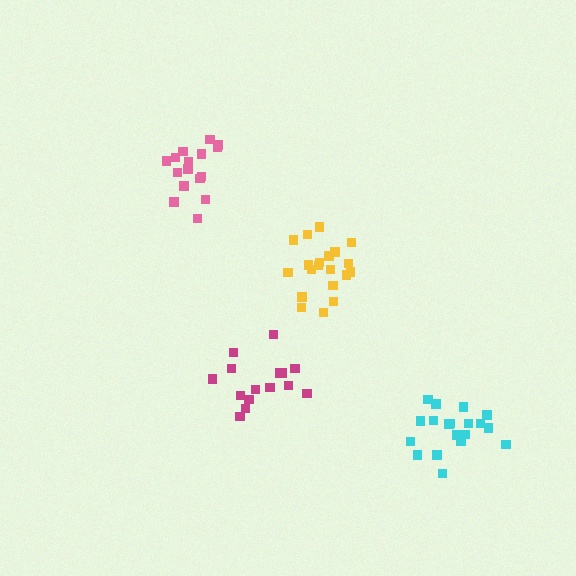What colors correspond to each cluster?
The clusters are colored: pink, magenta, yellow, cyan.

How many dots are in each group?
Group 1: 16 dots, Group 2: 15 dots, Group 3: 20 dots, Group 4: 20 dots (71 total).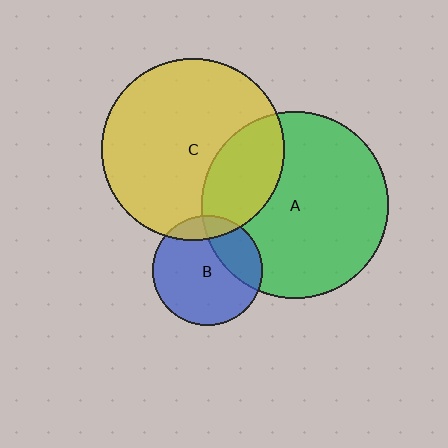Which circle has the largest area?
Circle A (green).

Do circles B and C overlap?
Yes.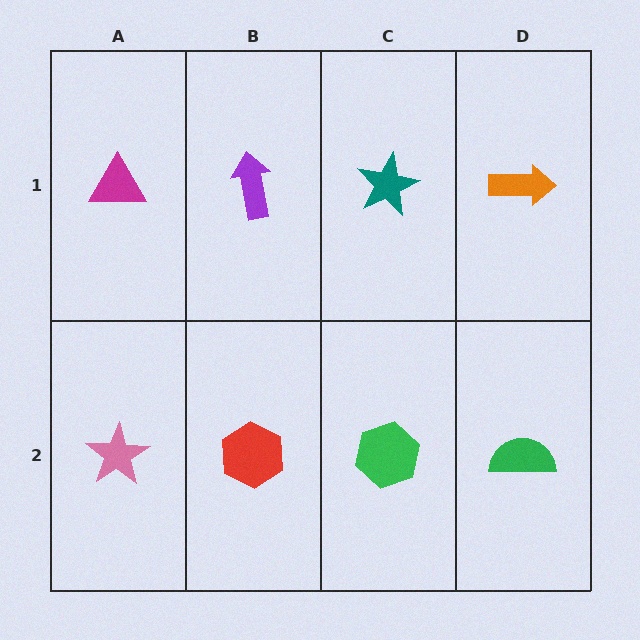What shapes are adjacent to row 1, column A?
A pink star (row 2, column A), a purple arrow (row 1, column B).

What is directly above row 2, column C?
A teal star.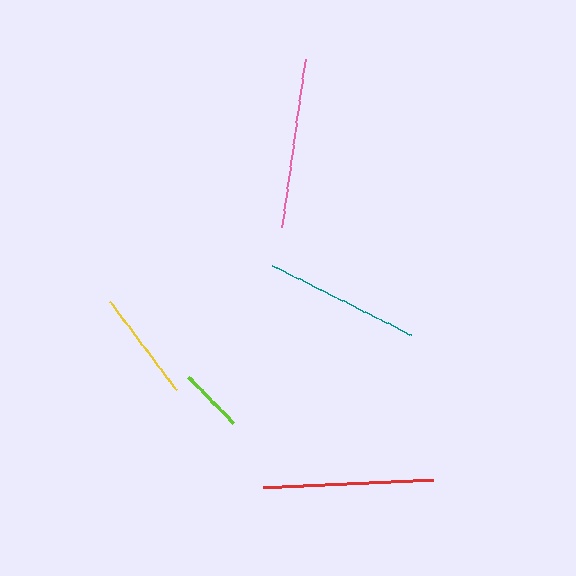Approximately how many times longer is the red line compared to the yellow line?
The red line is approximately 1.5 times the length of the yellow line.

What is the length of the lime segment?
The lime segment is approximately 64 pixels long.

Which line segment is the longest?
The red line is the longest at approximately 170 pixels.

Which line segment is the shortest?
The lime line is the shortest at approximately 64 pixels.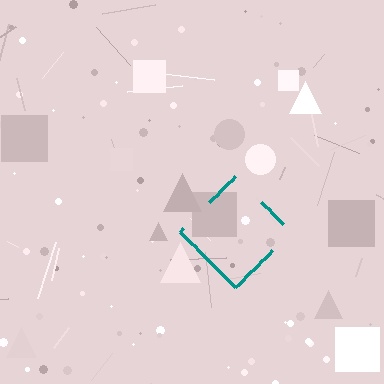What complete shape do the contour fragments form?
The contour fragments form a diamond.